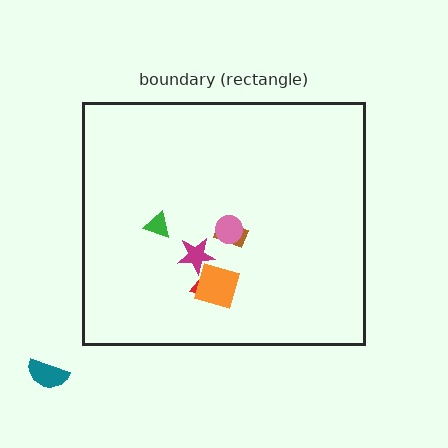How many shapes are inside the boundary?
6 inside, 1 outside.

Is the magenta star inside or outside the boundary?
Inside.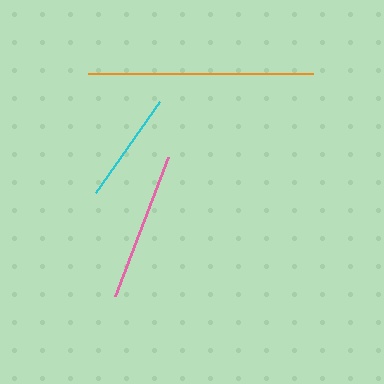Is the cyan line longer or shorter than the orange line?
The orange line is longer than the cyan line.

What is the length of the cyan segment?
The cyan segment is approximately 111 pixels long.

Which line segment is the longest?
The orange line is the longest at approximately 225 pixels.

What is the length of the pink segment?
The pink segment is approximately 150 pixels long.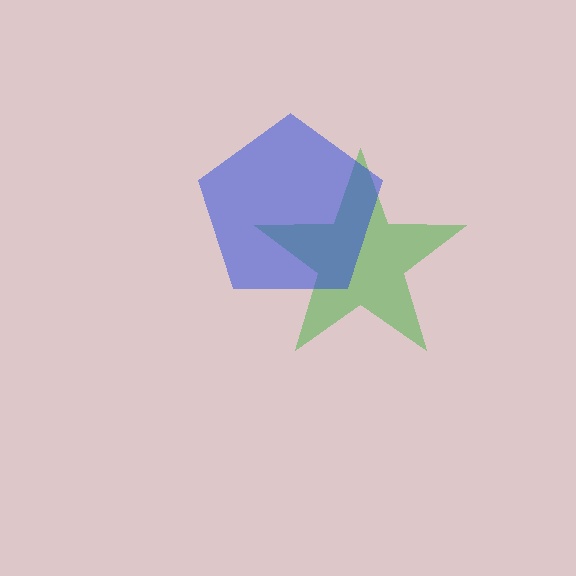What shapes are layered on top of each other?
The layered shapes are: a green star, a blue pentagon.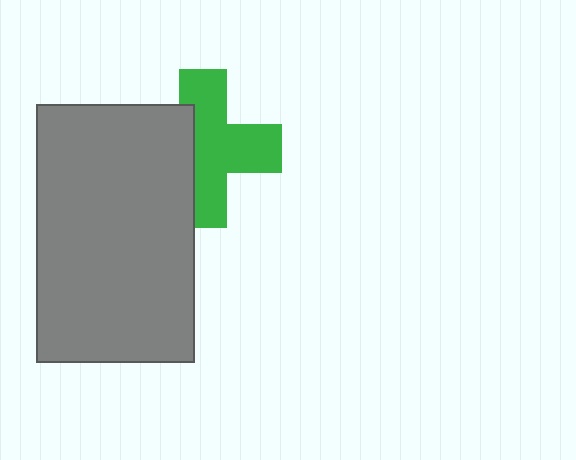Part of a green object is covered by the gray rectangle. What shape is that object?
It is a cross.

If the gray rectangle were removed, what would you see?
You would see the complete green cross.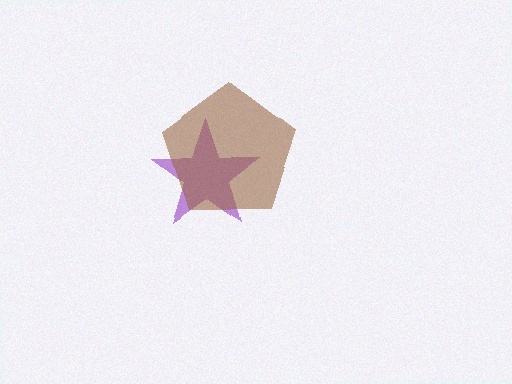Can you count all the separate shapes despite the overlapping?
Yes, there are 2 separate shapes.